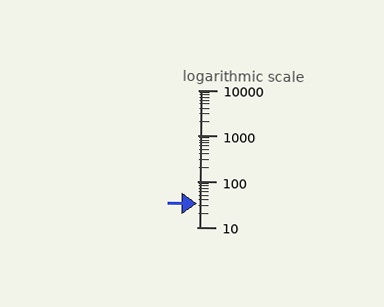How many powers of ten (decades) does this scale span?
The scale spans 3 decades, from 10 to 10000.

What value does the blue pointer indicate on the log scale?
The pointer indicates approximately 33.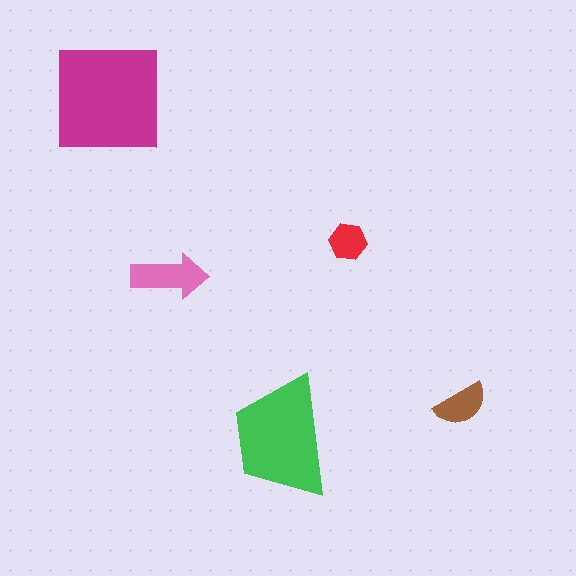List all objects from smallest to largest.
The red hexagon, the brown semicircle, the pink arrow, the green trapezoid, the magenta square.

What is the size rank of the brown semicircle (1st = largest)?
4th.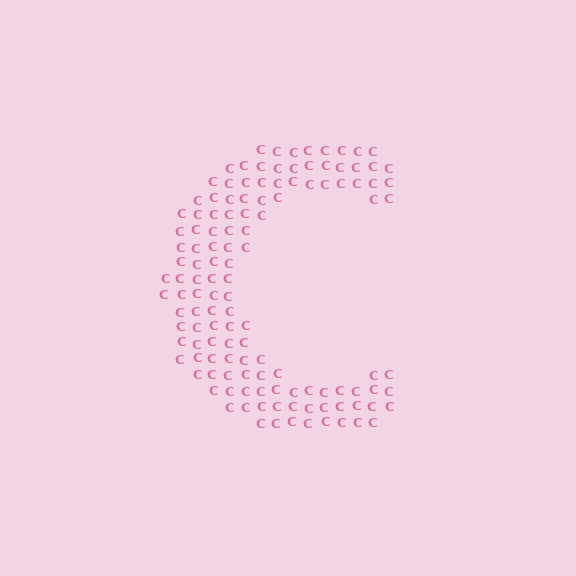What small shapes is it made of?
It is made of small letter C's.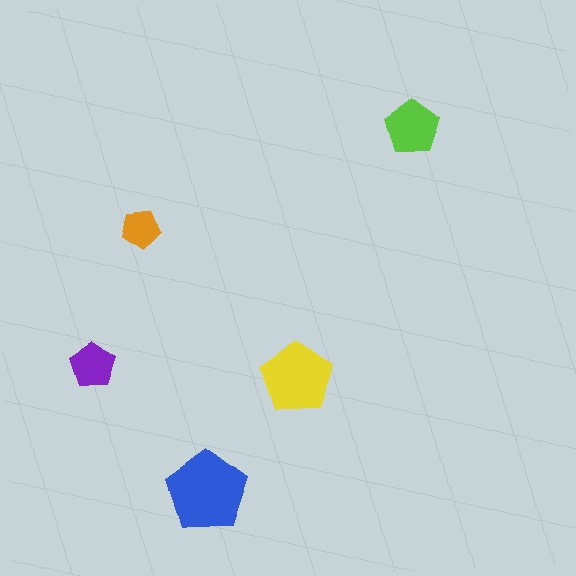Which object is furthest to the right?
The lime pentagon is rightmost.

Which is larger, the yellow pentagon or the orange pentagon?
The yellow one.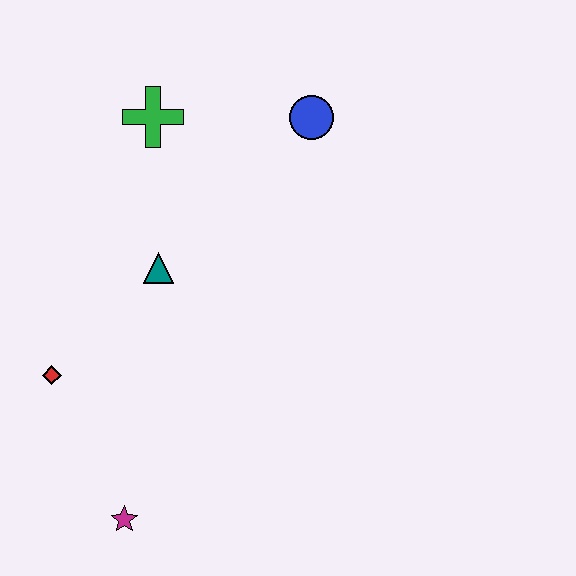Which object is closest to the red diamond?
The teal triangle is closest to the red diamond.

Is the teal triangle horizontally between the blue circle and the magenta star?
Yes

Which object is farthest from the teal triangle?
The magenta star is farthest from the teal triangle.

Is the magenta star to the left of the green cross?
Yes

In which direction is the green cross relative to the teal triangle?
The green cross is above the teal triangle.